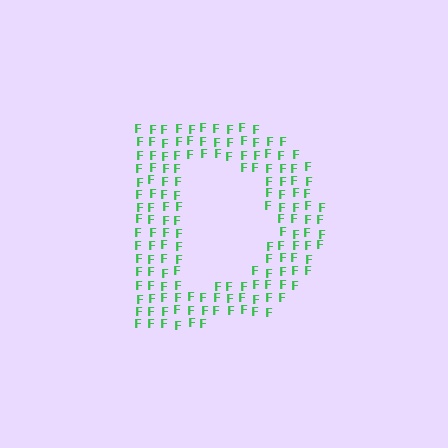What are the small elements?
The small elements are letter F's.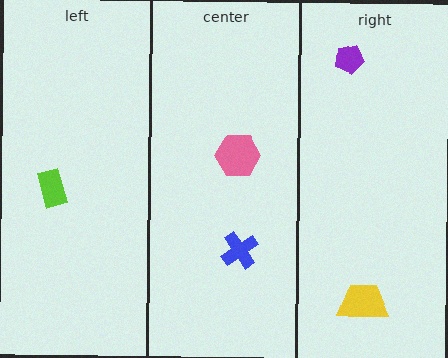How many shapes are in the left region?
1.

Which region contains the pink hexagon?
The center region.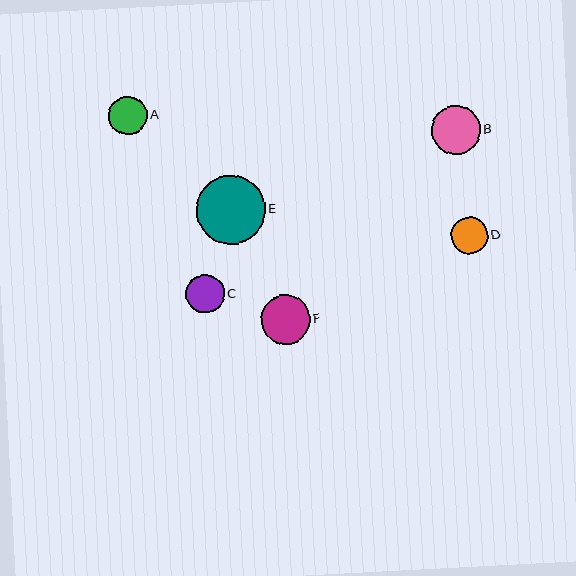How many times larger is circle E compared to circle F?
Circle E is approximately 1.4 times the size of circle F.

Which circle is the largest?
Circle E is the largest with a size of approximately 69 pixels.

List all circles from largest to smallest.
From largest to smallest: E, F, B, A, C, D.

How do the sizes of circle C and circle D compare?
Circle C and circle D are approximately the same size.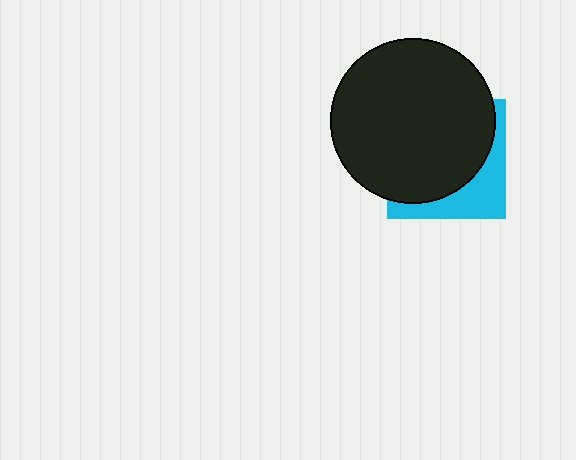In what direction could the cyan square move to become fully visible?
The cyan square could move toward the lower-right. That would shift it out from behind the black circle entirely.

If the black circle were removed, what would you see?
You would see the complete cyan square.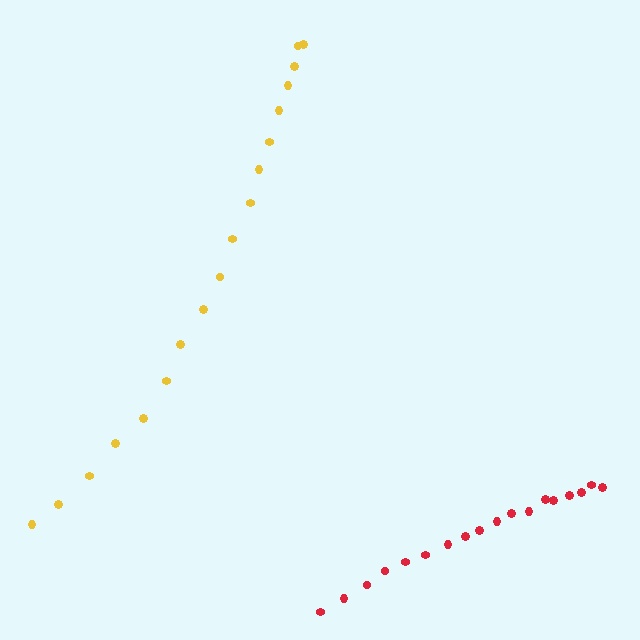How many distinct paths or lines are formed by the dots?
There are 2 distinct paths.